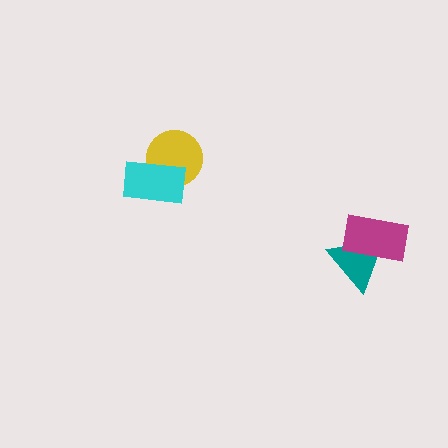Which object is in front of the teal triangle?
The magenta rectangle is in front of the teal triangle.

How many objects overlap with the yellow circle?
1 object overlaps with the yellow circle.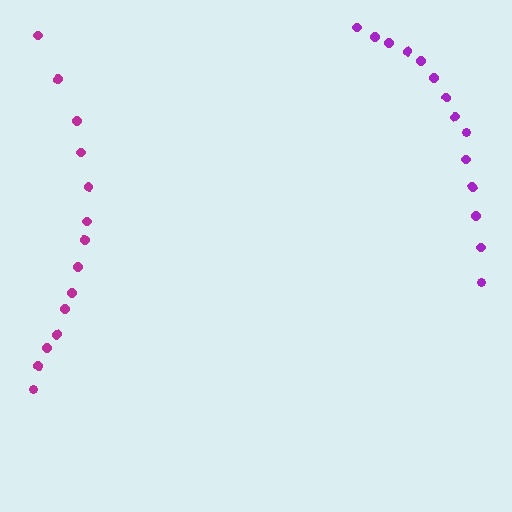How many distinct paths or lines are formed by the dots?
There are 2 distinct paths.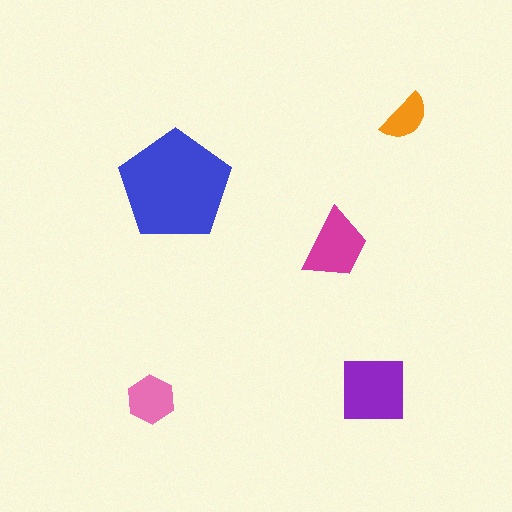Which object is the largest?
The blue pentagon.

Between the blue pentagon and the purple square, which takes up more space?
The blue pentagon.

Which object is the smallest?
The orange semicircle.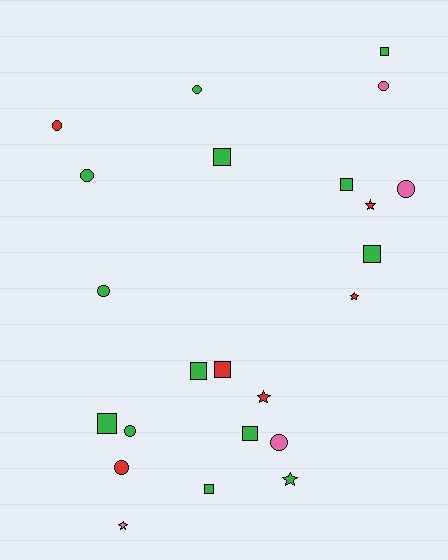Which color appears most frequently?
Green, with 13 objects.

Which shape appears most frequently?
Circle, with 9 objects.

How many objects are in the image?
There are 23 objects.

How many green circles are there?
There are 4 green circles.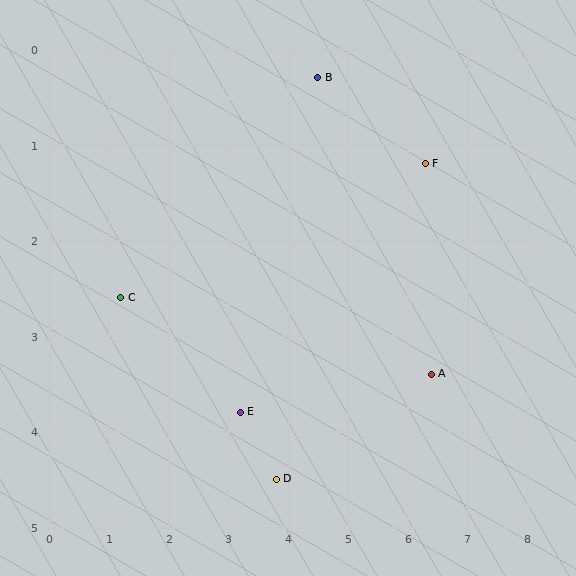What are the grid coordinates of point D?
Point D is at approximately (3.8, 4.5).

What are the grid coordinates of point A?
Point A is at approximately (6.4, 3.4).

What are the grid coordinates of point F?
Point F is at approximately (6.3, 1.2).